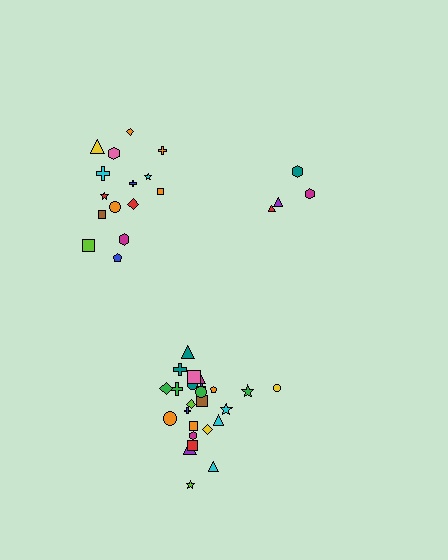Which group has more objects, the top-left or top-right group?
The top-left group.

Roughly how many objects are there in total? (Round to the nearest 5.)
Roughly 45 objects in total.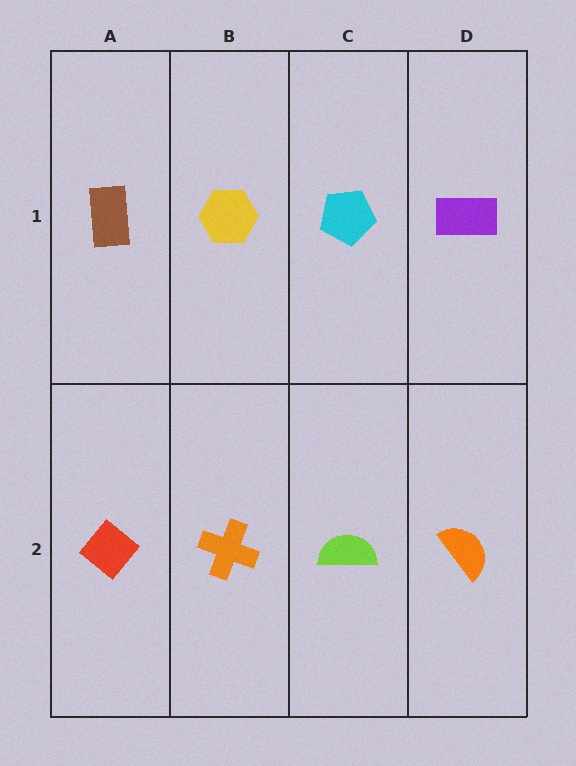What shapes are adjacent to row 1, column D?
An orange semicircle (row 2, column D), a cyan pentagon (row 1, column C).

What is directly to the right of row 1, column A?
A yellow hexagon.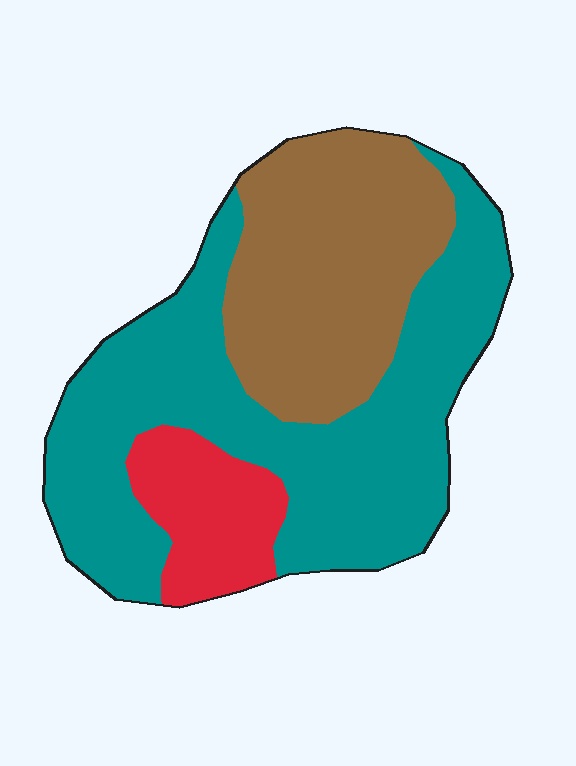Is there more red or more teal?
Teal.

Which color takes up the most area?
Teal, at roughly 55%.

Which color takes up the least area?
Red, at roughly 15%.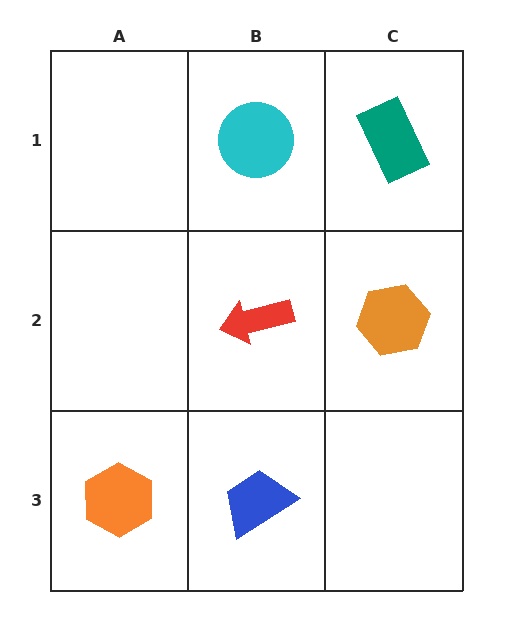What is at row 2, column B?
A red arrow.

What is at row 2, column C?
An orange hexagon.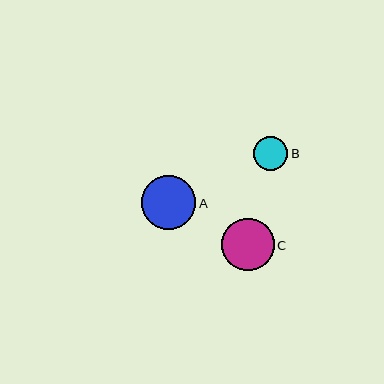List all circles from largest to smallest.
From largest to smallest: A, C, B.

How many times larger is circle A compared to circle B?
Circle A is approximately 1.6 times the size of circle B.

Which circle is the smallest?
Circle B is the smallest with a size of approximately 34 pixels.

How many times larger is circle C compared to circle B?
Circle C is approximately 1.6 times the size of circle B.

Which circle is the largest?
Circle A is the largest with a size of approximately 54 pixels.